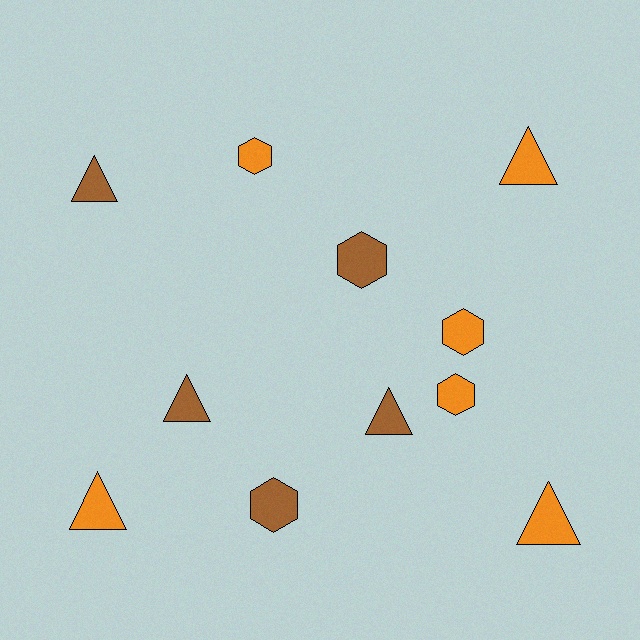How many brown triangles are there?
There are 3 brown triangles.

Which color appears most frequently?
Orange, with 6 objects.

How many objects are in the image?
There are 11 objects.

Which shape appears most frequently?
Triangle, with 6 objects.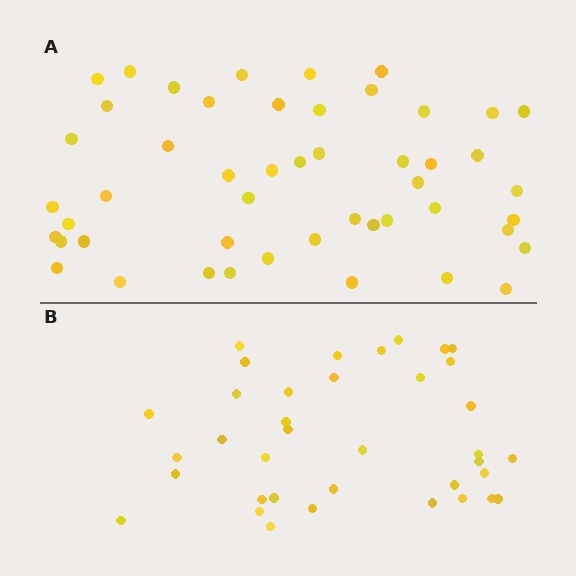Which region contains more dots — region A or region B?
Region A (the top region) has more dots.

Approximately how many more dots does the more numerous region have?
Region A has roughly 12 or so more dots than region B.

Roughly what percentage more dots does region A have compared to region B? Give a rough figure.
About 30% more.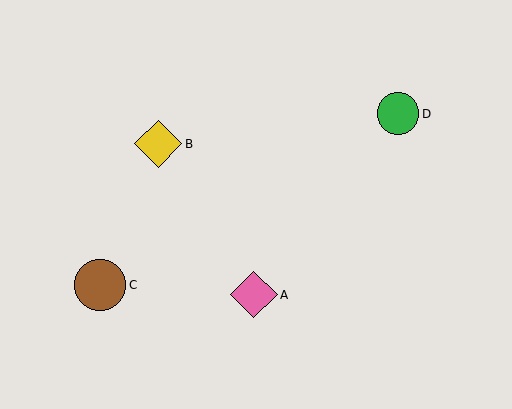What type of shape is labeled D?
Shape D is a green circle.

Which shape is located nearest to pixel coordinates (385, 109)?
The green circle (labeled D) at (398, 114) is nearest to that location.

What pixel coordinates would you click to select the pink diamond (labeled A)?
Click at (254, 295) to select the pink diamond A.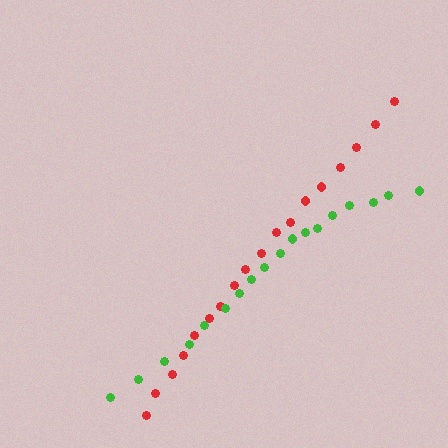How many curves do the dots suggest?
There are 2 distinct paths.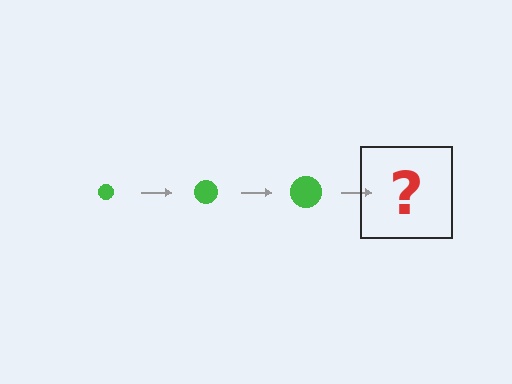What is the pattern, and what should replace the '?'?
The pattern is that the circle gets progressively larger each step. The '?' should be a green circle, larger than the previous one.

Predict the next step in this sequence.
The next step is a green circle, larger than the previous one.